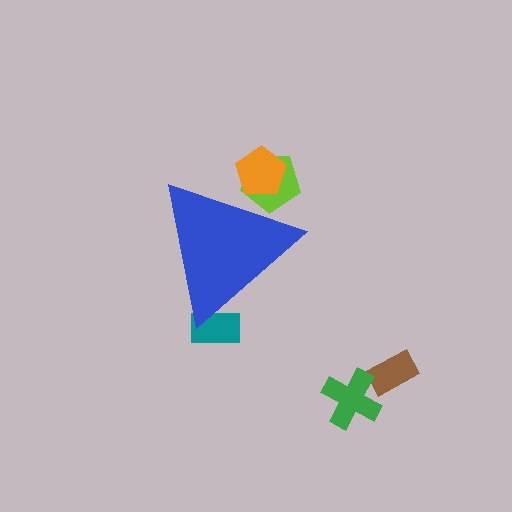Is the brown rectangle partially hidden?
No, the brown rectangle is fully visible.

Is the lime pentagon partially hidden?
Yes, the lime pentagon is partially hidden behind the blue triangle.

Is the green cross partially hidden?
No, the green cross is fully visible.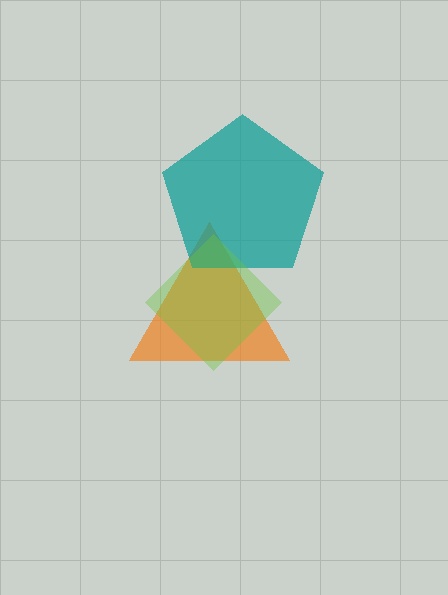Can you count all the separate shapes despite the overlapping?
Yes, there are 3 separate shapes.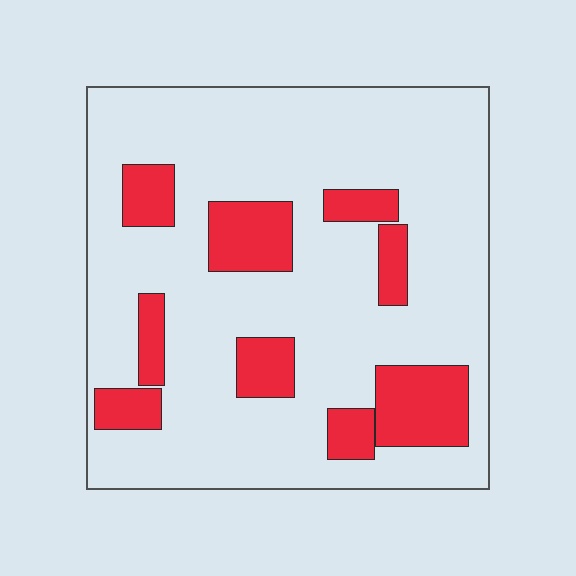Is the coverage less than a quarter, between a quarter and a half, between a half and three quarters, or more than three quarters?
Less than a quarter.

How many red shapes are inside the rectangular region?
9.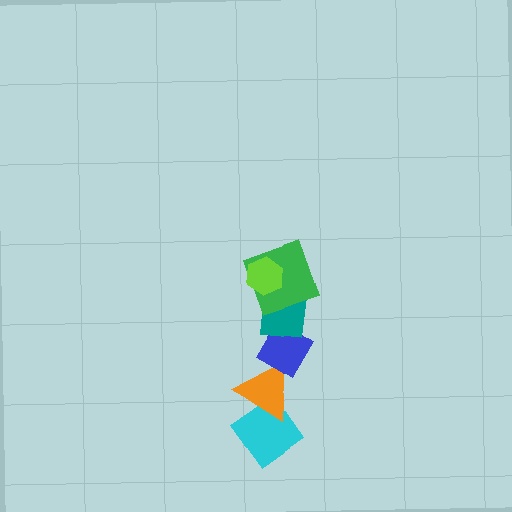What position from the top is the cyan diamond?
The cyan diamond is 6th from the top.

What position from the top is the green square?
The green square is 2nd from the top.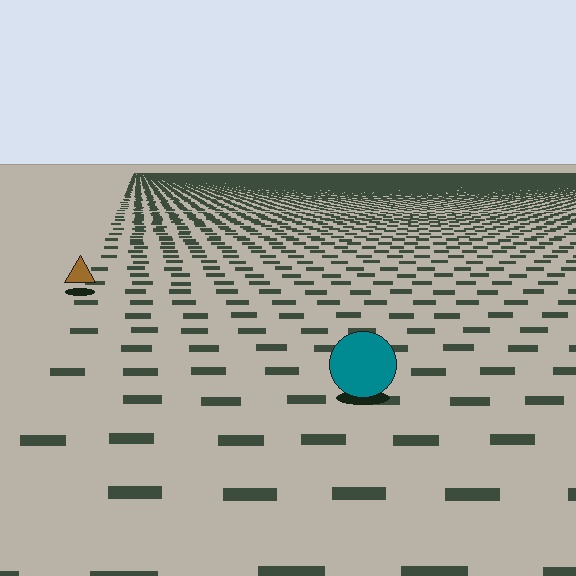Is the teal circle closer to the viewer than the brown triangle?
Yes. The teal circle is closer — you can tell from the texture gradient: the ground texture is coarser near it.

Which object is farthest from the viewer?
The brown triangle is farthest from the viewer. It appears smaller and the ground texture around it is denser.